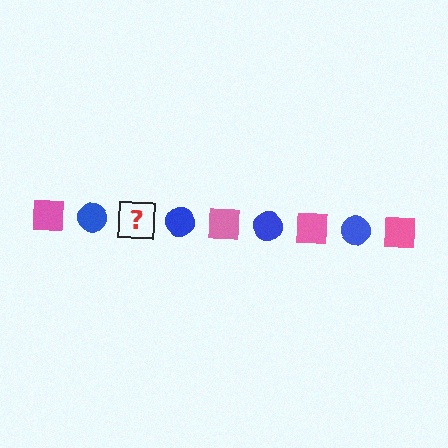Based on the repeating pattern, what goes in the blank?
The blank should be a pink square.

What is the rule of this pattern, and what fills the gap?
The rule is that the pattern alternates between pink square and blue circle. The gap should be filled with a pink square.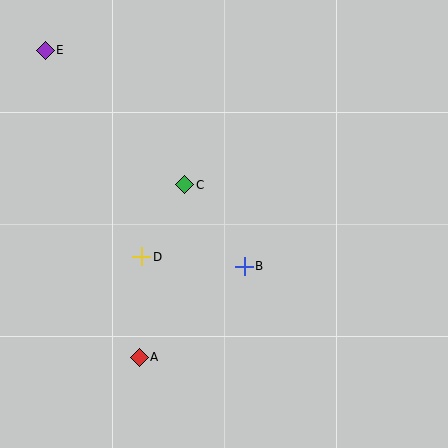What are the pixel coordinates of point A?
Point A is at (139, 357).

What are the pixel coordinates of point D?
Point D is at (142, 257).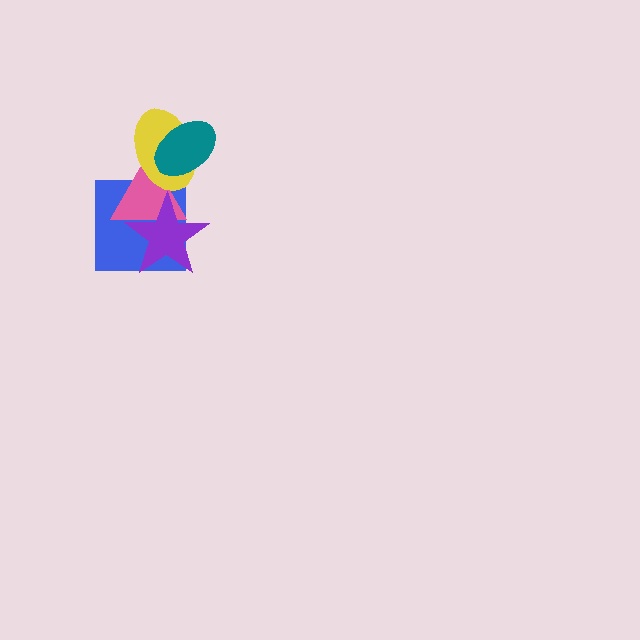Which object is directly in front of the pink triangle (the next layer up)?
The yellow ellipse is directly in front of the pink triangle.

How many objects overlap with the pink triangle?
4 objects overlap with the pink triangle.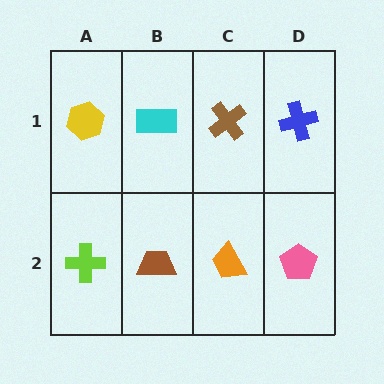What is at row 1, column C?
A brown cross.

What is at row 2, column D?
A pink pentagon.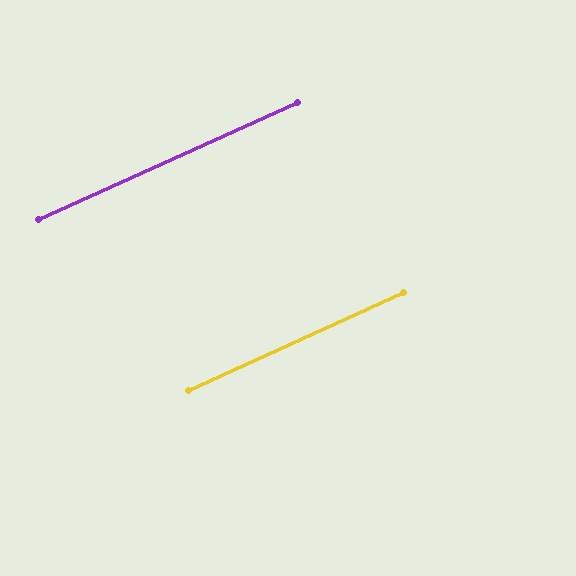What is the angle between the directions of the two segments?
Approximately 0 degrees.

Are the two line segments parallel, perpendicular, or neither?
Parallel — their directions differ by only 0.2°.